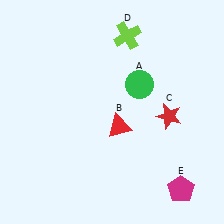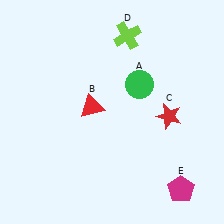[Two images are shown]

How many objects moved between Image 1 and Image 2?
1 object moved between the two images.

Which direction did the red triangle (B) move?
The red triangle (B) moved left.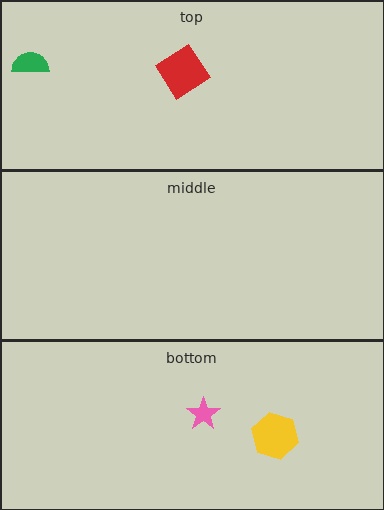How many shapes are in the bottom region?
2.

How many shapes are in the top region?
2.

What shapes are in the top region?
The red diamond, the green semicircle.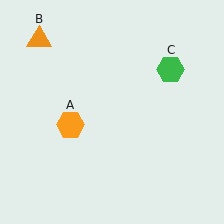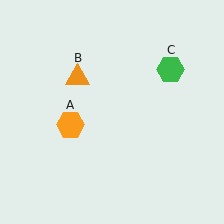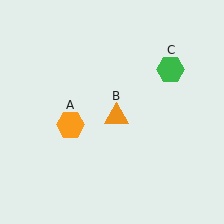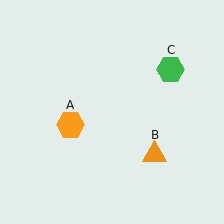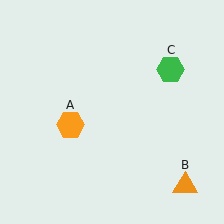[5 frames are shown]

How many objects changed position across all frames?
1 object changed position: orange triangle (object B).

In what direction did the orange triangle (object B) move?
The orange triangle (object B) moved down and to the right.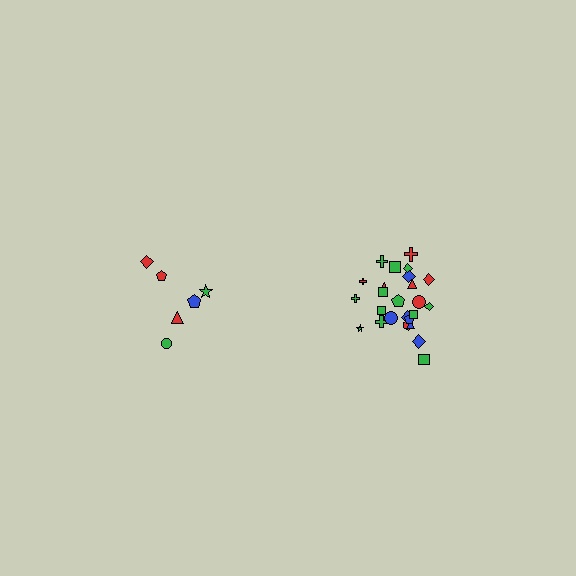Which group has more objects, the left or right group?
The right group.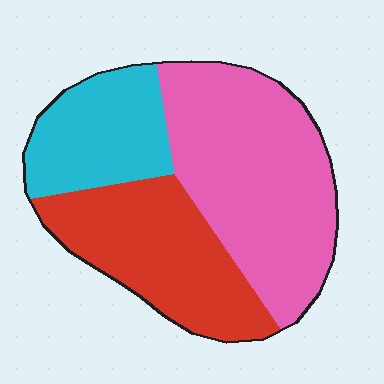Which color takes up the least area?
Cyan, at roughly 20%.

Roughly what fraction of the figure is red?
Red covers around 30% of the figure.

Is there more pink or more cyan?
Pink.